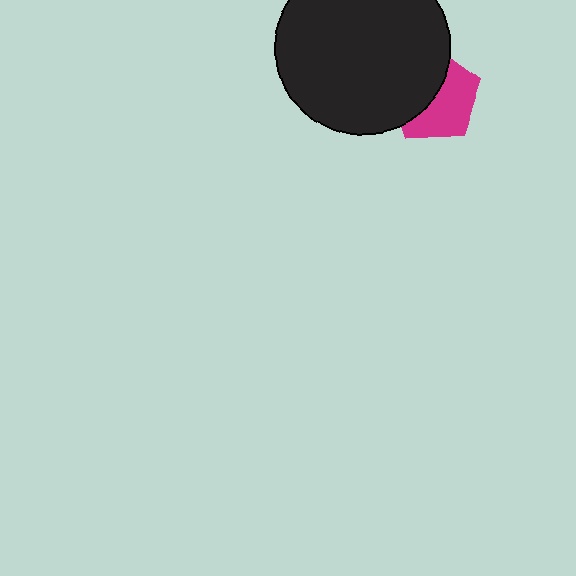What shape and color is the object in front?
The object in front is a black circle.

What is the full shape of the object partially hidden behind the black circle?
The partially hidden object is a magenta pentagon.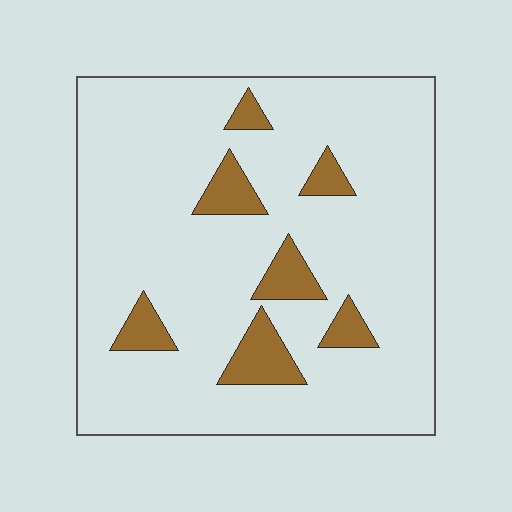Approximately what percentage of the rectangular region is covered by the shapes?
Approximately 10%.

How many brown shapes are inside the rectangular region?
7.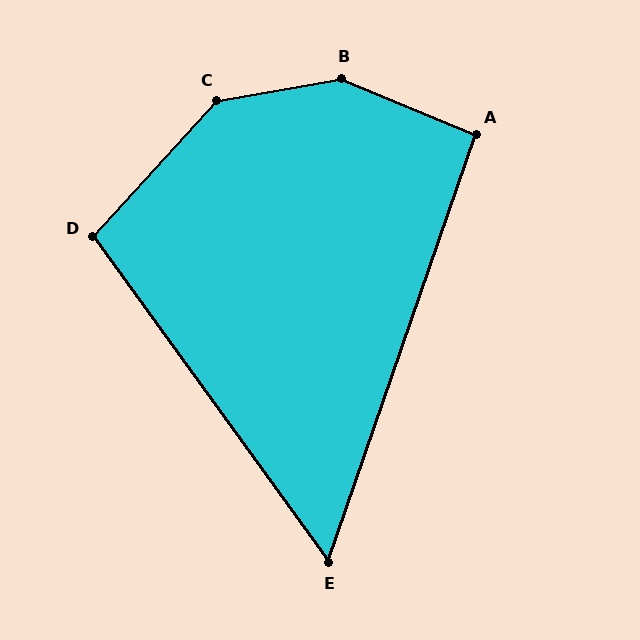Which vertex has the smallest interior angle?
E, at approximately 55 degrees.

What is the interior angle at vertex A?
Approximately 94 degrees (approximately right).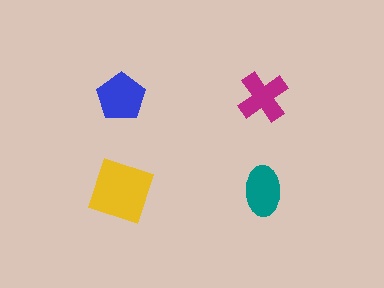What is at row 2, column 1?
A yellow square.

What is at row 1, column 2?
A magenta cross.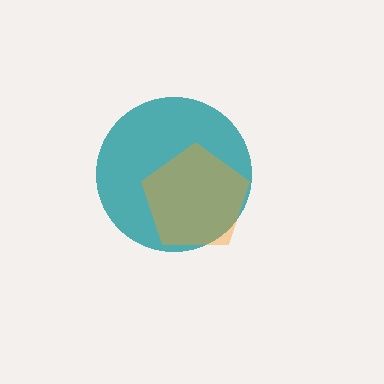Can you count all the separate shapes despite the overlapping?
Yes, there are 2 separate shapes.